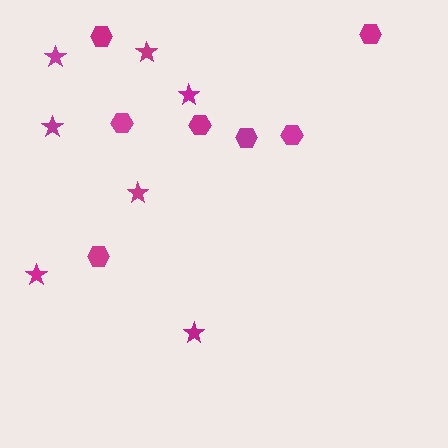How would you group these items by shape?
There are 2 groups: one group of hexagons (7) and one group of stars (7).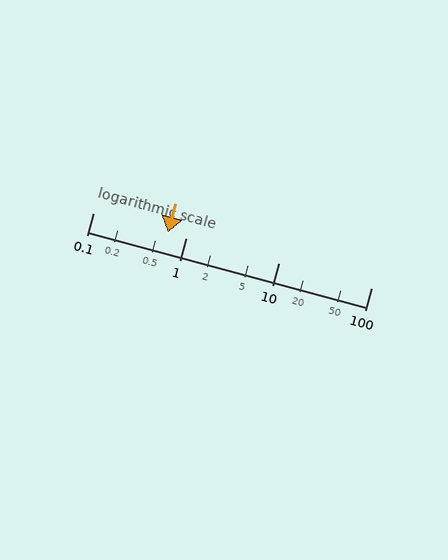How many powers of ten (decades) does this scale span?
The scale spans 3 decades, from 0.1 to 100.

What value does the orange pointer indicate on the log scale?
The pointer indicates approximately 0.64.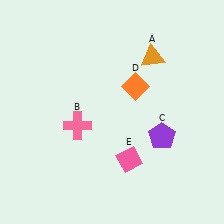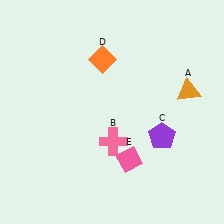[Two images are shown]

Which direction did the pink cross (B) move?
The pink cross (B) moved right.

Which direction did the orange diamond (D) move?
The orange diamond (D) moved left.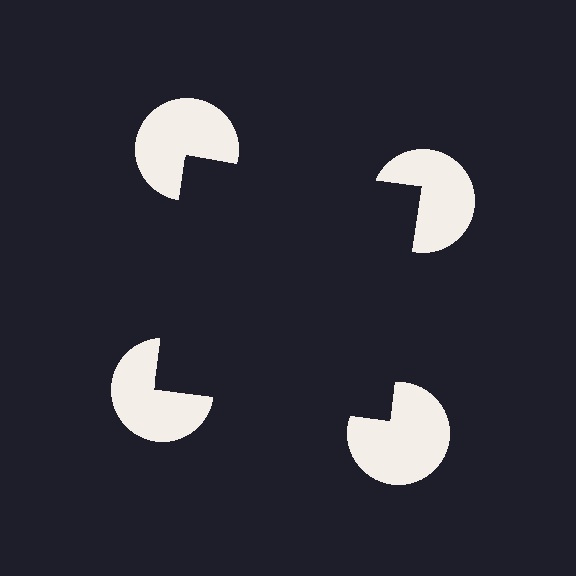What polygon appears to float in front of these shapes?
An illusory square — its edges are inferred from the aligned wedge cuts in the pac-man discs, not physically drawn.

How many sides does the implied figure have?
4 sides.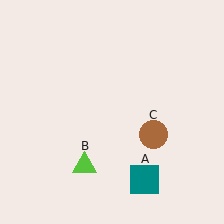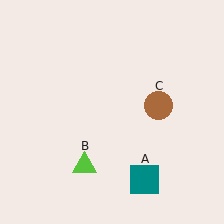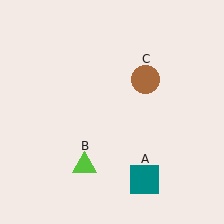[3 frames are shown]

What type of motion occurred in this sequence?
The brown circle (object C) rotated counterclockwise around the center of the scene.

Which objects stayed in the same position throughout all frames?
Teal square (object A) and lime triangle (object B) remained stationary.